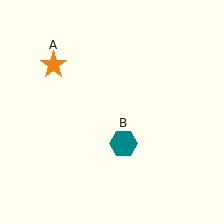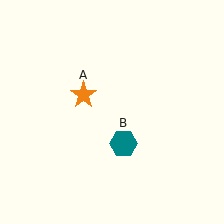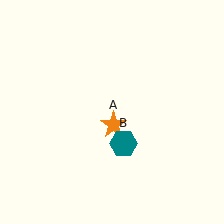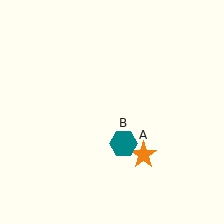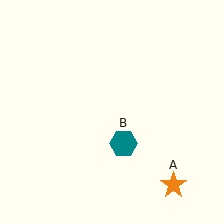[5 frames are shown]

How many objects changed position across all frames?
1 object changed position: orange star (object A).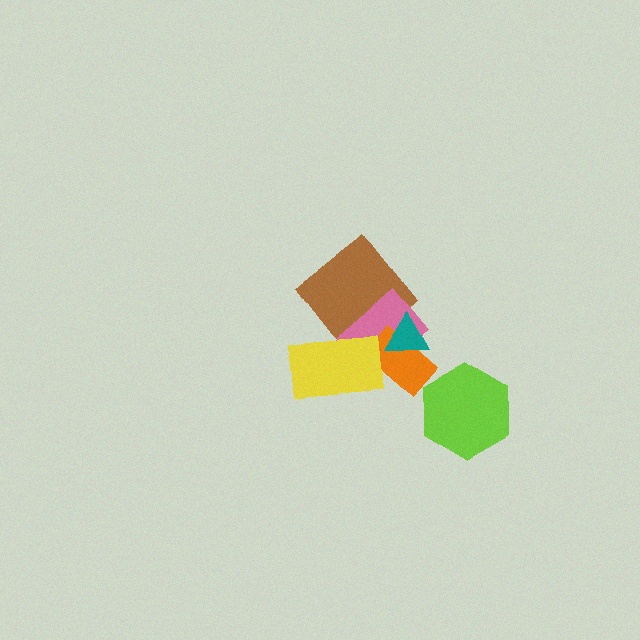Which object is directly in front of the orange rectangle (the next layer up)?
The yellow rectangle is directly in front of the orange rectangle.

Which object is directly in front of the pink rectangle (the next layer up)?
The orange rectangle is directly in front of the pink rectangle.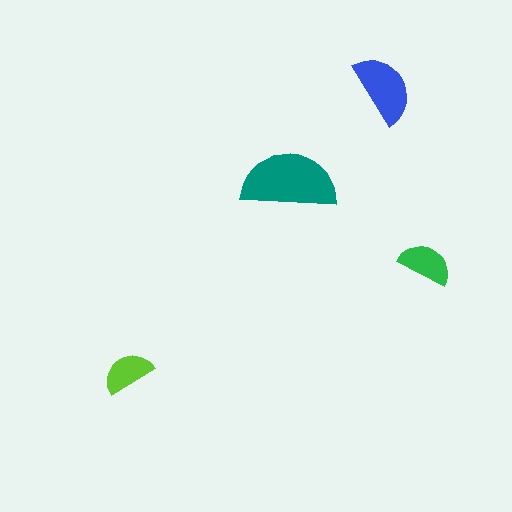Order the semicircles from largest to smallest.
the teal one, the blue one, the green one, the lime one.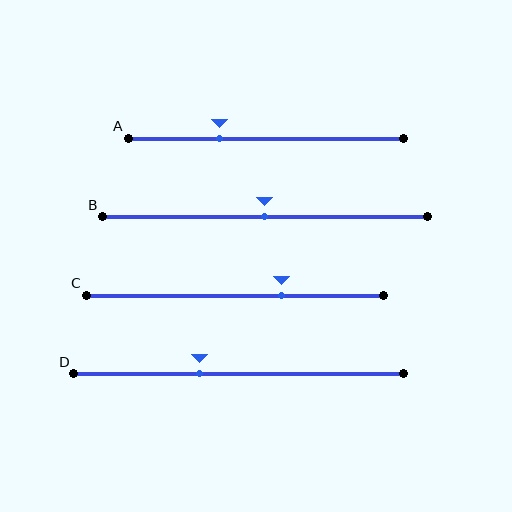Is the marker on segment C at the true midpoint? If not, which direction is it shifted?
No, the marker on segment C is shifted to the right by about 16% of the segment length.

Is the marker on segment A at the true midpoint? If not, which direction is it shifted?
No, the marker on segment A is shifted to the left by about 17% of the segment length.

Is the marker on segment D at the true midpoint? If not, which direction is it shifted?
No, the marker on segment D is shifted to the left by about 12% of the segment length.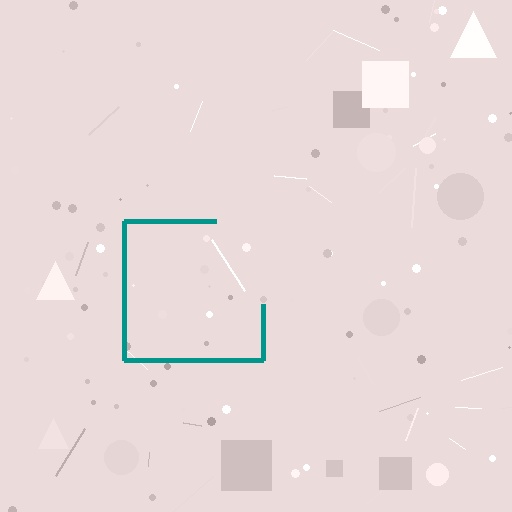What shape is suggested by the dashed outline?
The dashed outline suggests a square.